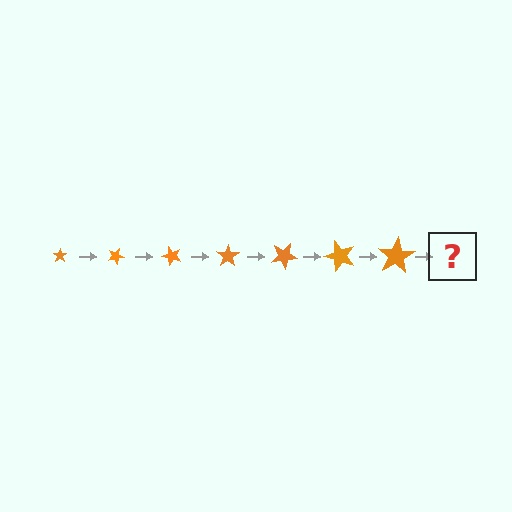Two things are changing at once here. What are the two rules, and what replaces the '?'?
The two rules are that the star grows larger each step and it rotates 25 degrees each step. The '?' should be a star, larger than the previous one and rotated 175 degrees from the start.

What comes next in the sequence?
The next element should be a star, larger than the previous one and rotated 175 degrees from the start.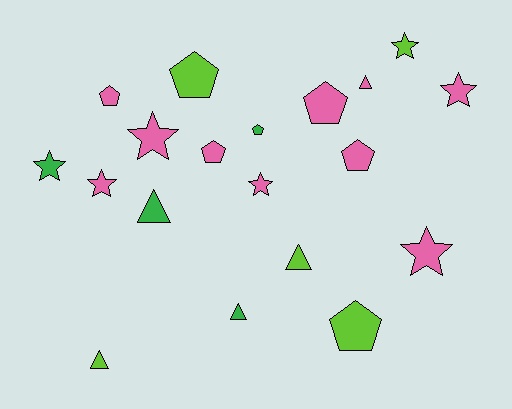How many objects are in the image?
There are 19 objects.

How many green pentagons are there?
There is 1 green pentagon.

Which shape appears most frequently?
Star, with 7 objects.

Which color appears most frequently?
Pink, with 10 objects.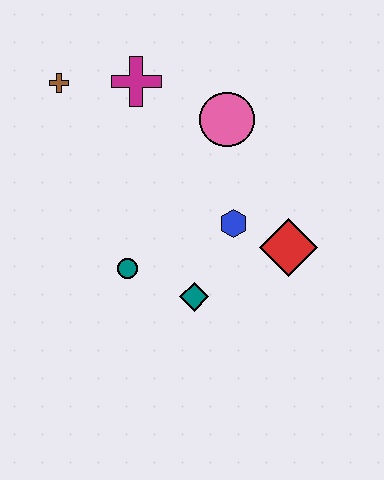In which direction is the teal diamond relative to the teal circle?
The teal diamond is to the right of the teal circle.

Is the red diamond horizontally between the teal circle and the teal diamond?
No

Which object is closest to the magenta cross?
The brown cross is closest to the magenta cross.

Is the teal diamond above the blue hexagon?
No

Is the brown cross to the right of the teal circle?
No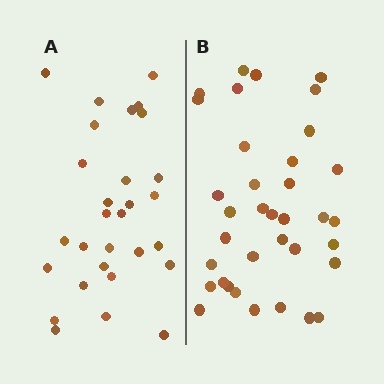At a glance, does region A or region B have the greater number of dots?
Region B (the right region) has more dots.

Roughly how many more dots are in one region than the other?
Region B has roughly 8 or so more dots than region A.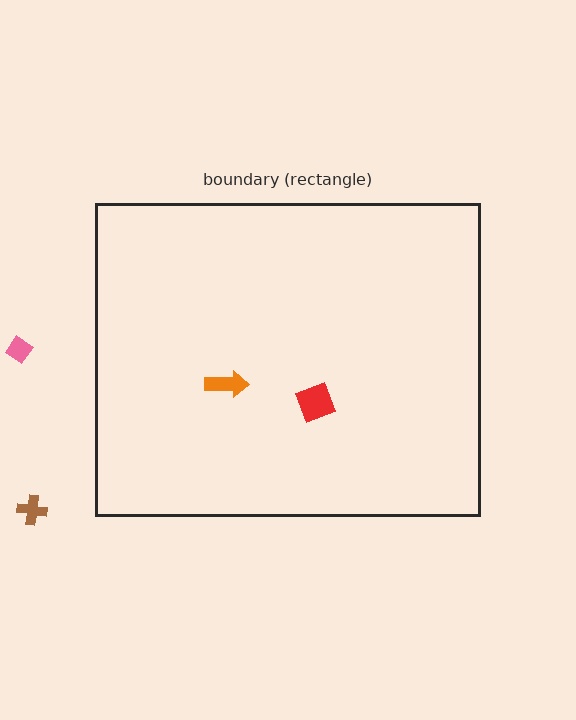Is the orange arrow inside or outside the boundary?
Inside.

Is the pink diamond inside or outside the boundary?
Outside.